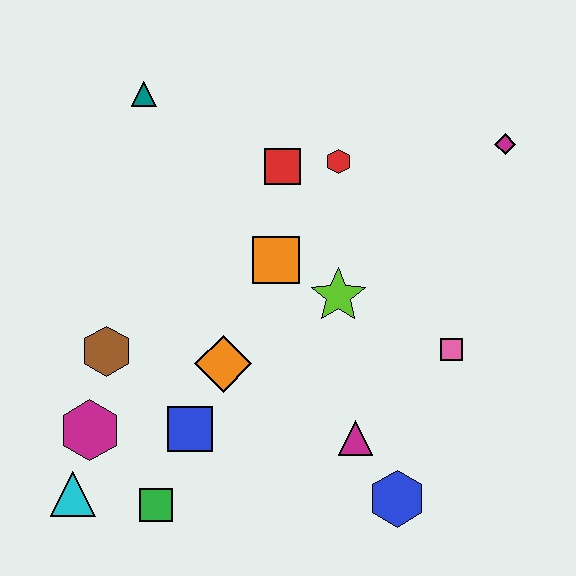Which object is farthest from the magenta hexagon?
The magenta diamond is farthest from the magenta hexagon.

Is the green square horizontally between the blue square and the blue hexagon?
No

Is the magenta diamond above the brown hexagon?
Yes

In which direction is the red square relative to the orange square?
The red square is above the orange square.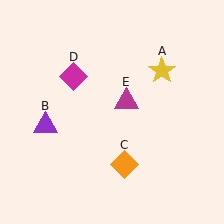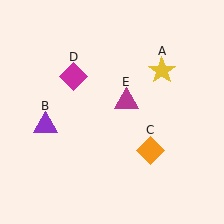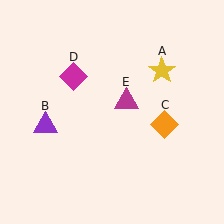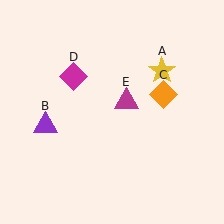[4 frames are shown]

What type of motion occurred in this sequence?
The orange diamond (object C) rotated counterclockwise around the center of the scene.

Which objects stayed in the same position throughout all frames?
Yellow star (object A) and purple triangle (object B) and magenta diamond (object D) and magenta triangle (object E) remained stationary.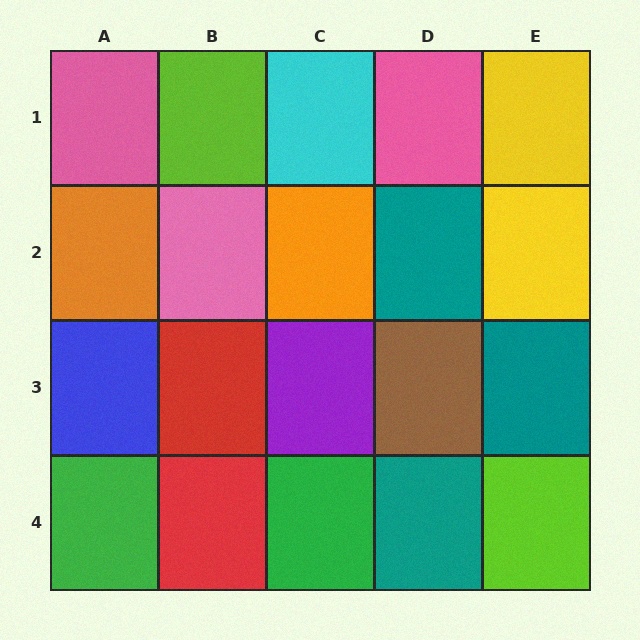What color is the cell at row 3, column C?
Purple.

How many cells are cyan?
1 cell is cyan.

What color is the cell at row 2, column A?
Orange.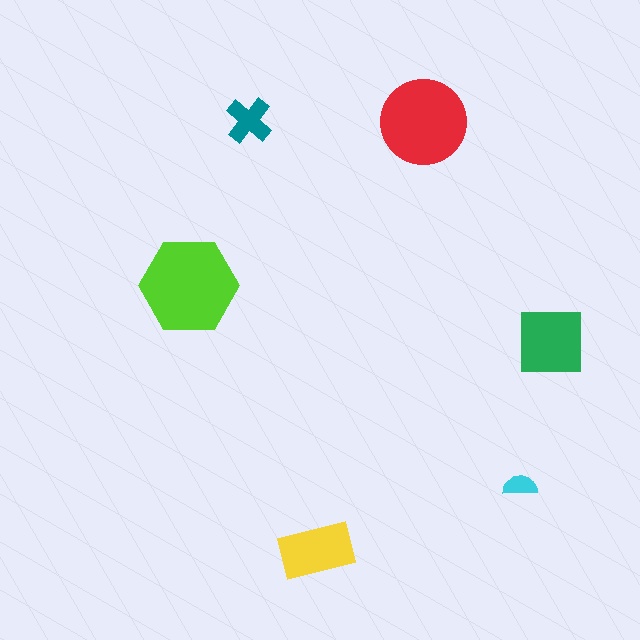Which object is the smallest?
The cyan semicircle.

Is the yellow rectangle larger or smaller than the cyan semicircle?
Larger.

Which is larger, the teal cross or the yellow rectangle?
The yellow rectangle.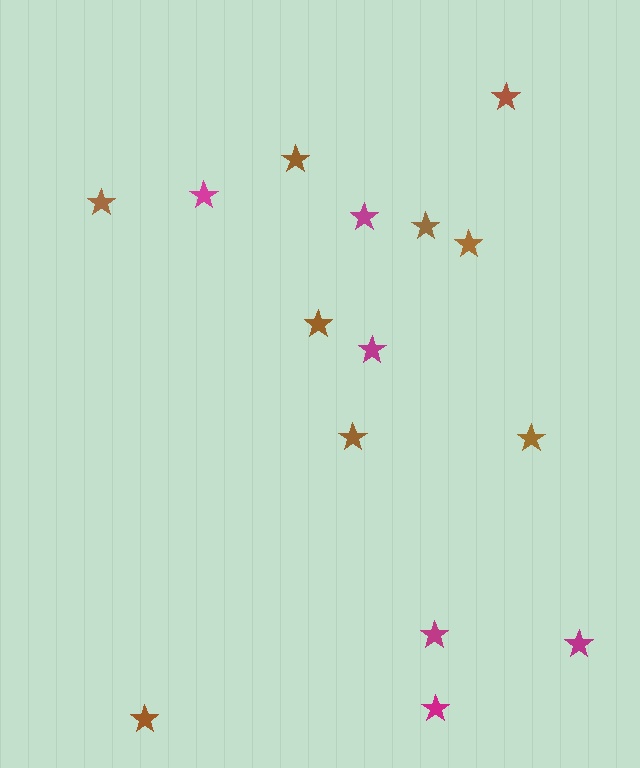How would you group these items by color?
There are 2 groups: one group of magenta stars (6) and one group of brown stars (9).